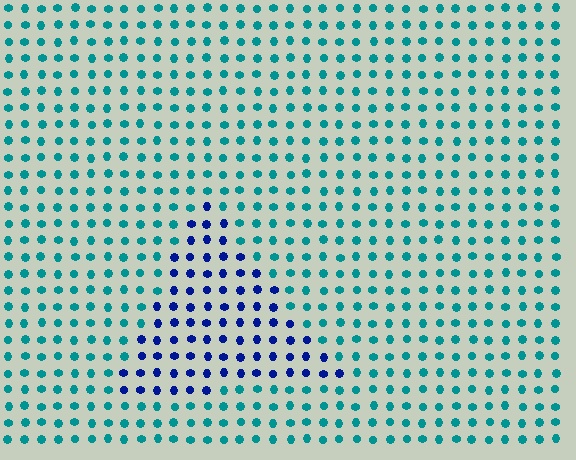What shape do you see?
I see a triangle.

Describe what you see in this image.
The image is filled with small teal elements in a uniform arrangement. A triangle-shaped region is visible where the elements are tinted to a slightly different hue, forming a subtle color boundary.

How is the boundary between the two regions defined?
The boundary is defined purely by a slight shift in hue (about 52 degrees). Spacing, size, and orientation are identical on both sides.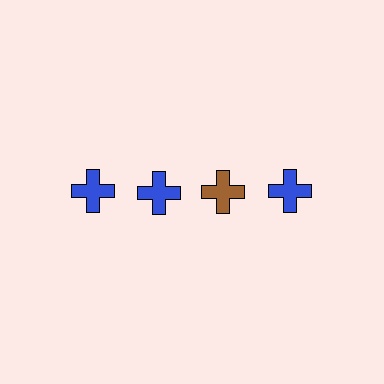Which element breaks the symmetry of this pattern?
The brown cross in the top row, center column breaks the symmetry. All other shapes are blue crosses.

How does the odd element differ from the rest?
It has a different color: brown instead of blue.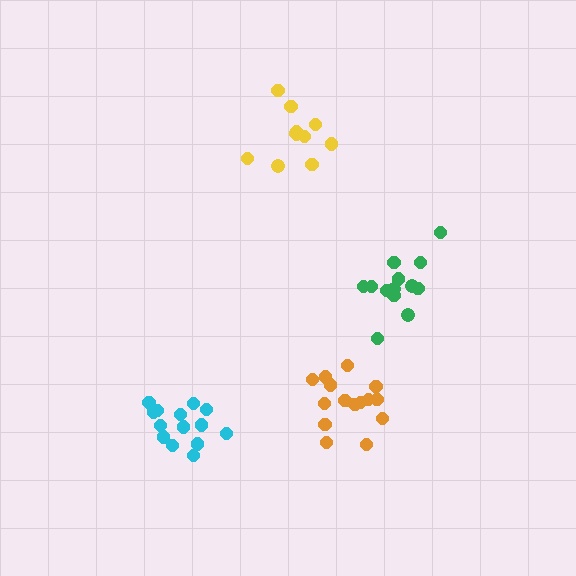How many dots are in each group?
Group 1: 15 dots, Group 2: 11 dots, Group 3: 13 dots, Group 4: 14 dots (53 total).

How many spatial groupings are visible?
There are 4 spatial groupings.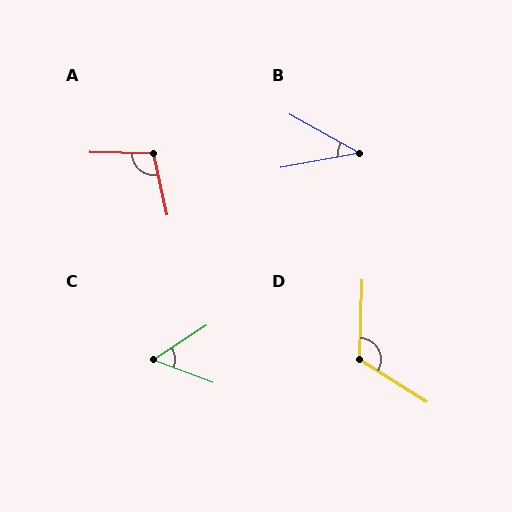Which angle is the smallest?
B, at approximately 40 degrees.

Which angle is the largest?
D, at approximately 120 degrees.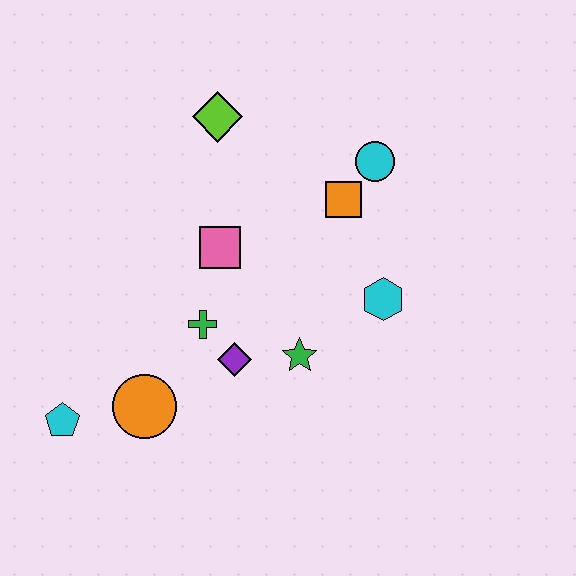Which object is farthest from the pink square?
The cyan pentagon is farthest from the pink square.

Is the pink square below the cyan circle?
Yes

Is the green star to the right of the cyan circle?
No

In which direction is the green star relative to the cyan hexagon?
The green star is to the left of the cyan hexagon.